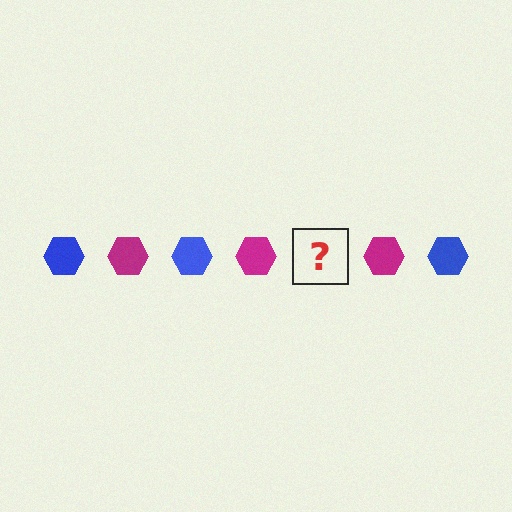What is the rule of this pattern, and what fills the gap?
The rule is that the pattern cycles through blue, magenta hexagons. The gap should be filled with a blue hexagon.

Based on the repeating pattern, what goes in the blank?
The blank should be a blue hexagon.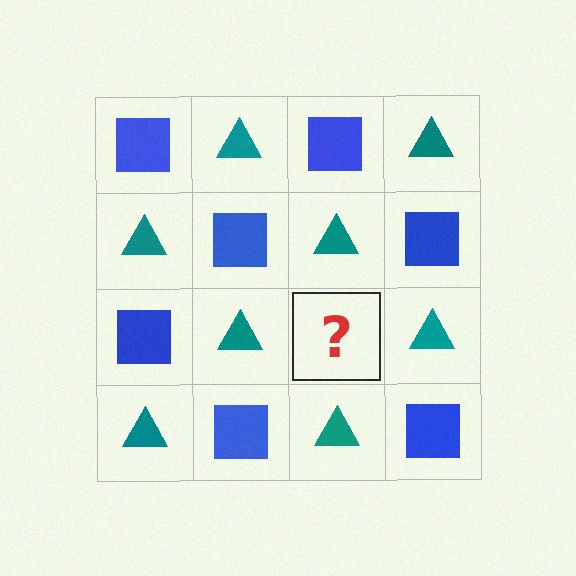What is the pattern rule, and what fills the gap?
The rule is that it alternates blue square and teal triangle in a checkerboard pattern. The gap should be filled with a blue square.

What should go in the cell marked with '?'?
The missing cell should contain a blue square.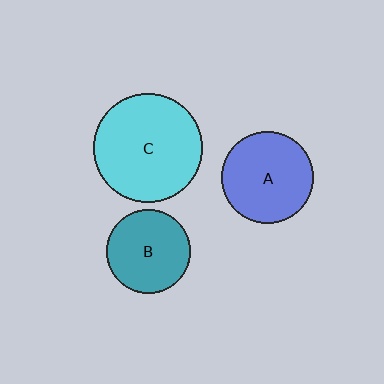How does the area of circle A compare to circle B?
Approximately 1.2 times.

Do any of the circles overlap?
No, none of the circles overlap.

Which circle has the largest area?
Circle C (cyan).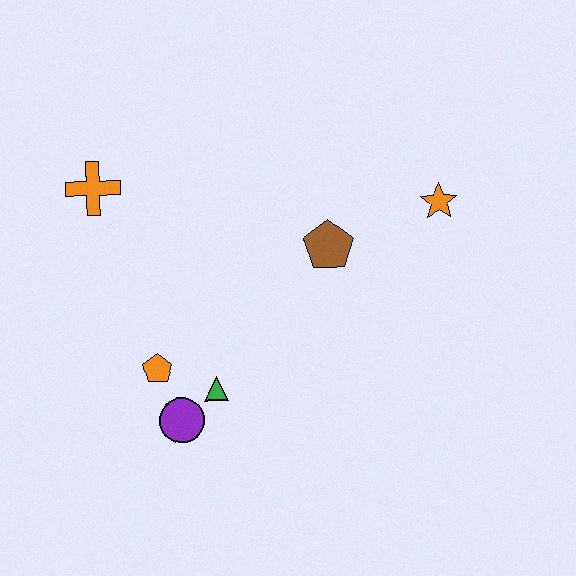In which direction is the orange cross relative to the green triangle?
The orange cross is above the green triangle.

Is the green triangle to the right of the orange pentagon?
Yes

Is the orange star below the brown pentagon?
No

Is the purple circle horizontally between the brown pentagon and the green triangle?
No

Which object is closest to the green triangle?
The purple circle is closest to the green triangle.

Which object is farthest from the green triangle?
The orange star is farthest from the green triangle.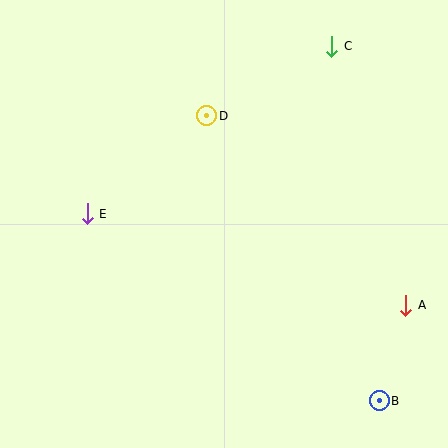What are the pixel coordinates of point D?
Point D is at (207, 116).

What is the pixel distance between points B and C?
The distance between B and C is 357 pixels.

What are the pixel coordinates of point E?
Point E is at (87, 214).